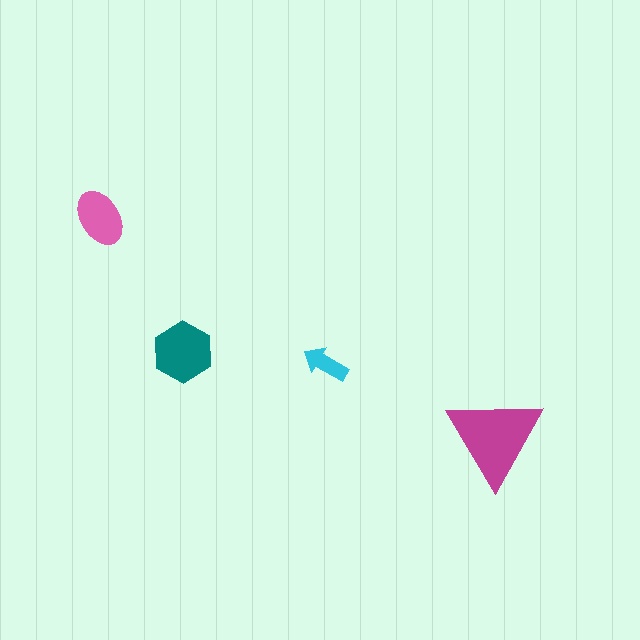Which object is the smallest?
The cyan arrow.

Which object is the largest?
The magenta triangle.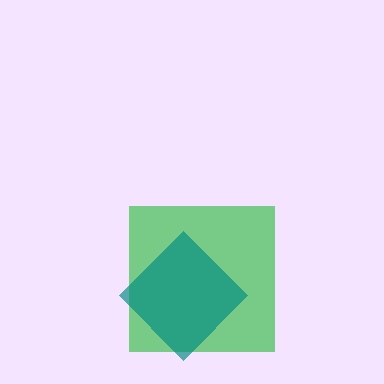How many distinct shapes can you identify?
There are 2 distinct shapes: a green square, a teal diamond.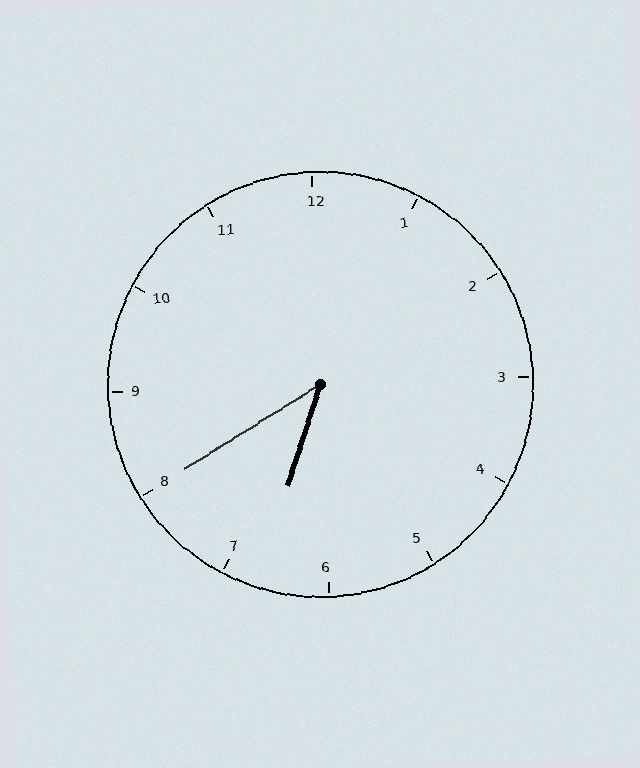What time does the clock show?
6:40.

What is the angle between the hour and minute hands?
Approximately 40 degrees.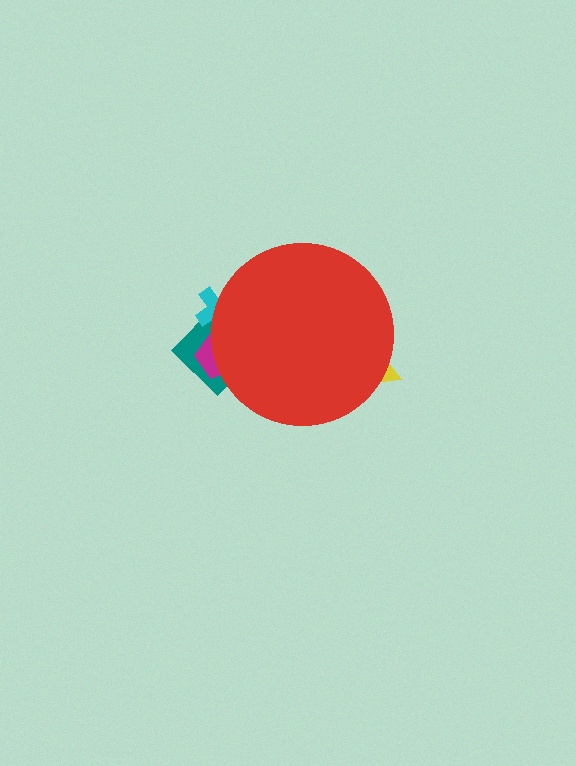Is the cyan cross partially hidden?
Yes, the cyan cross is partially hidden behind the red circle.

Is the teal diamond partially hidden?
Yes, the teal diamond is partially hidden behind the red circle.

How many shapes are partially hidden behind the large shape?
4 shapes are partially hidden.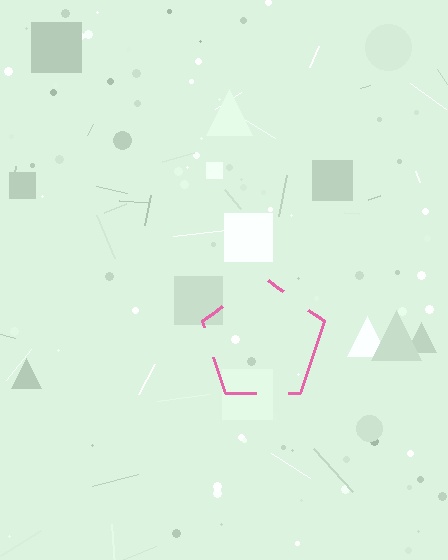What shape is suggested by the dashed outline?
The dashed outline suggests a pentagon.